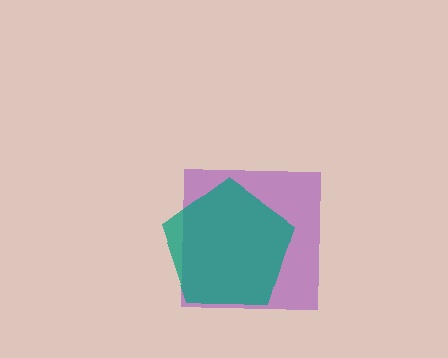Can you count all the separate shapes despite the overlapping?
Yes, there are 2 separate shapes.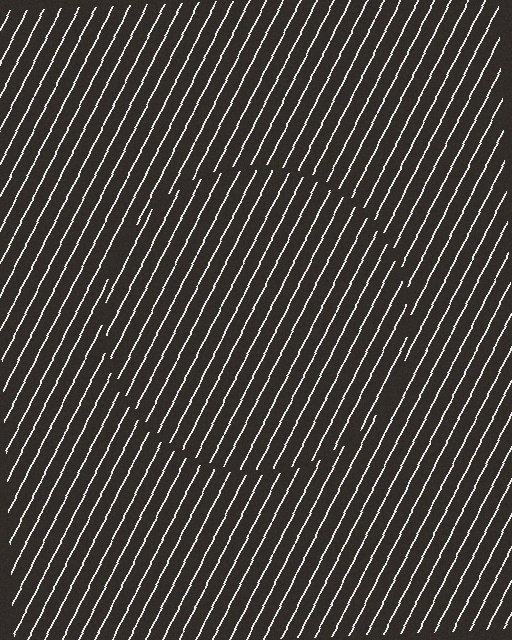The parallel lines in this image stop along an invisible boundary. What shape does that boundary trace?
An illusory circle. The interior of the shape contains the same grating, shifted by half a period — the contour is defined by the phase discontinuity where line-ends from the inner and outer gratings abut.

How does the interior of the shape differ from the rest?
The interior of the shape contains the same grating, shifted by half a period — the contour is defined by the phase discontinuity where line-ends from the inner and outer gratings abut.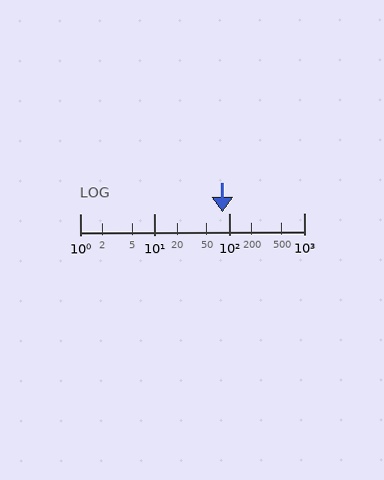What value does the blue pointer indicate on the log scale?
The pointer indicates approximately 81.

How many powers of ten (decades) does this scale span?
The scale spans 3 decades, from 1 to 1000.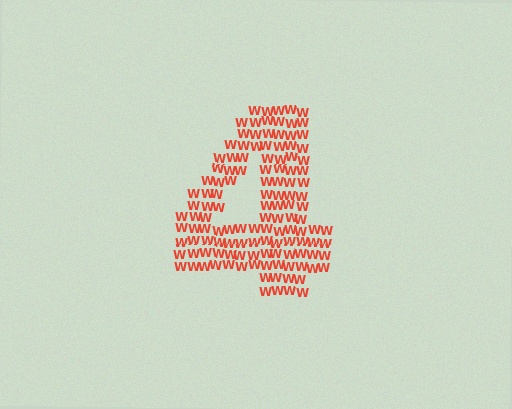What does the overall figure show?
The overall figure shows the digit 4.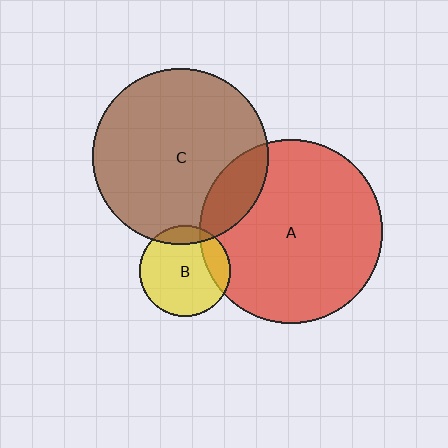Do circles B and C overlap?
Yes.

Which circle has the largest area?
Circle A (red).